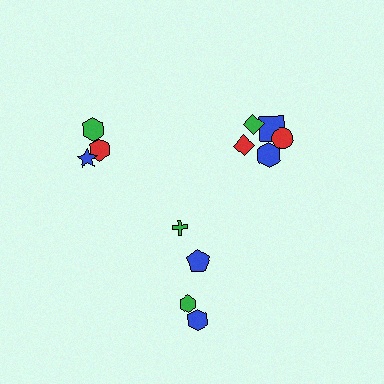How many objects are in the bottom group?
There are 4 objects.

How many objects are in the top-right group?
There are 5 objects.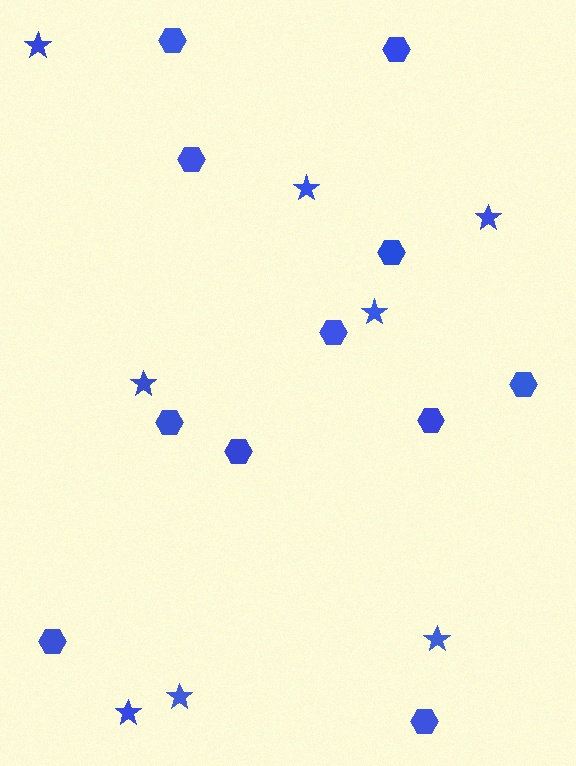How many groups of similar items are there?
There are 2 groups: one group of hexagons (11) and one group of stars (8).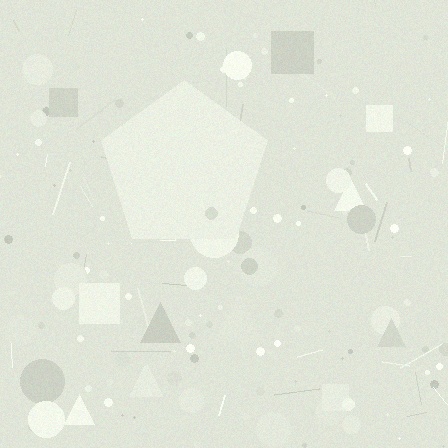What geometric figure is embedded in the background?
A pentagon is embedded in the background.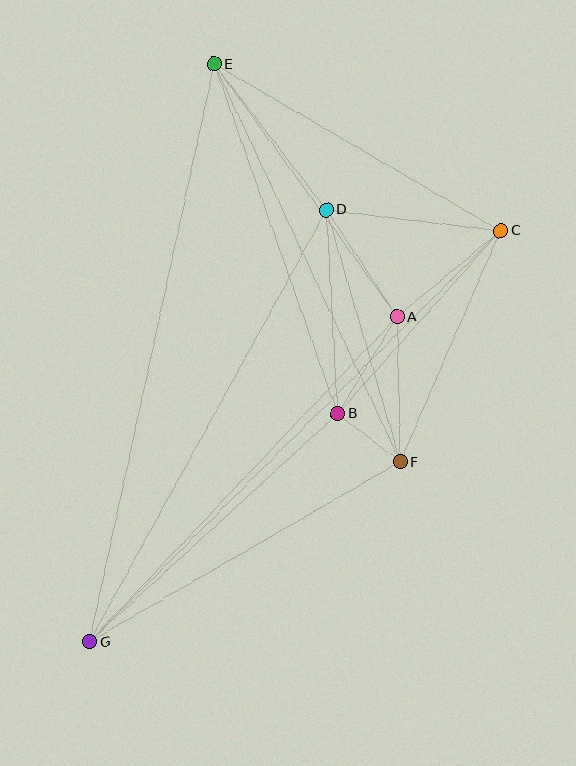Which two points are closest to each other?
Points B and F are closest to each other.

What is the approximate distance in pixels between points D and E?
The distance between D and E is approximately 184 pixels.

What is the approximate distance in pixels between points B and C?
The distance between B and C is approximately 245 pixels.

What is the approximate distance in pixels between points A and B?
The distance between A and B is approximately 113 pixels.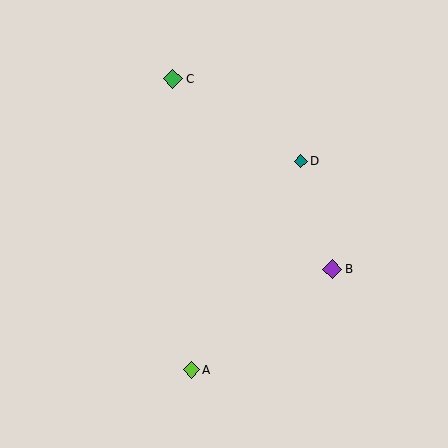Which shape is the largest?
The green diamond (labeled C) is the largest.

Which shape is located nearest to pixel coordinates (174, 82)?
The green diamond (labeled C) at (173, 79) is nearest to that location.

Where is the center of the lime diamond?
The center of the lime diamond is at (191, 370).